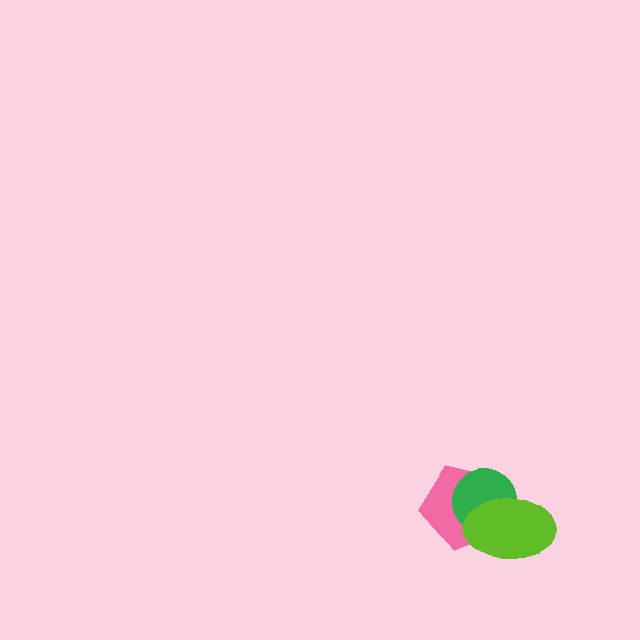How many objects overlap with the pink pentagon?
2 objects overlap with the pink pentagon.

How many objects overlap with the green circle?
2 objects overlap with the green circle.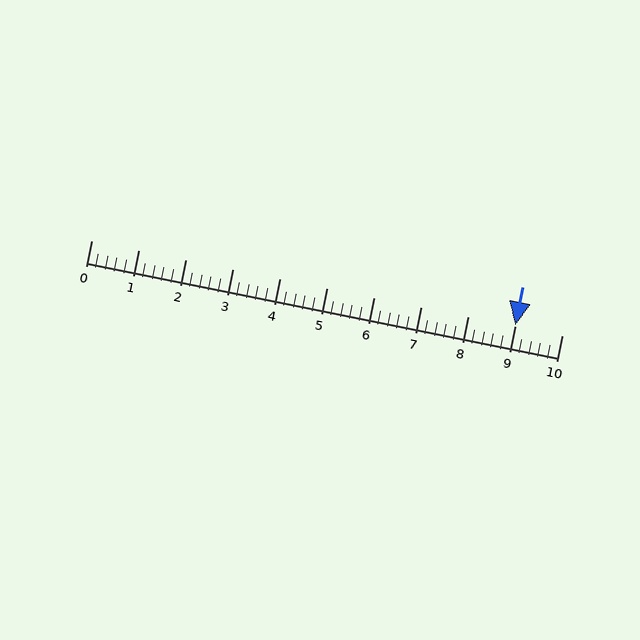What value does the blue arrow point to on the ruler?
The blue arrow points to approximately 9.0.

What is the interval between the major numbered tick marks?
The major tick marks are spaced 1 units apart.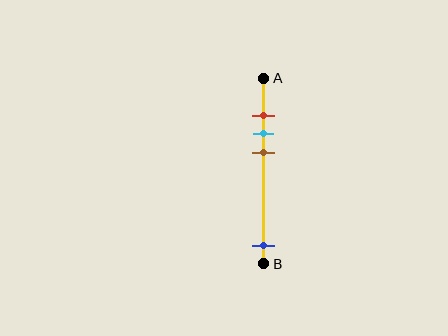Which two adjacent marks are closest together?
The red and cyan marks are the closest adjacent pair.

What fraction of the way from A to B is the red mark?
The red mark is approximately 20% (0.2) of the way from A to B.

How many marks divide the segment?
There are 4 marks dividing the segment.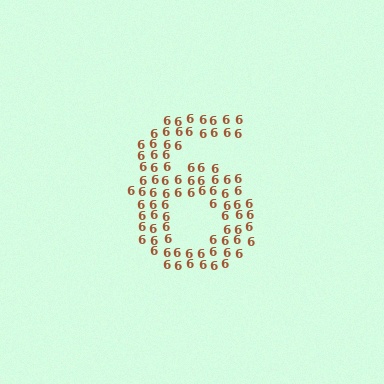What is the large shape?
The large shape is the digit 6.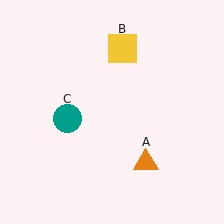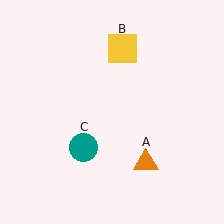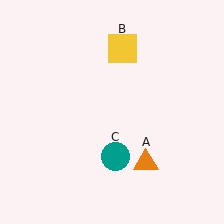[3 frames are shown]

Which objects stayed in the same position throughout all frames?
Orange triangle (object A) and yellow square (object B) remained stationary.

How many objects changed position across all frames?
1 object changed position: teal circle (object C).